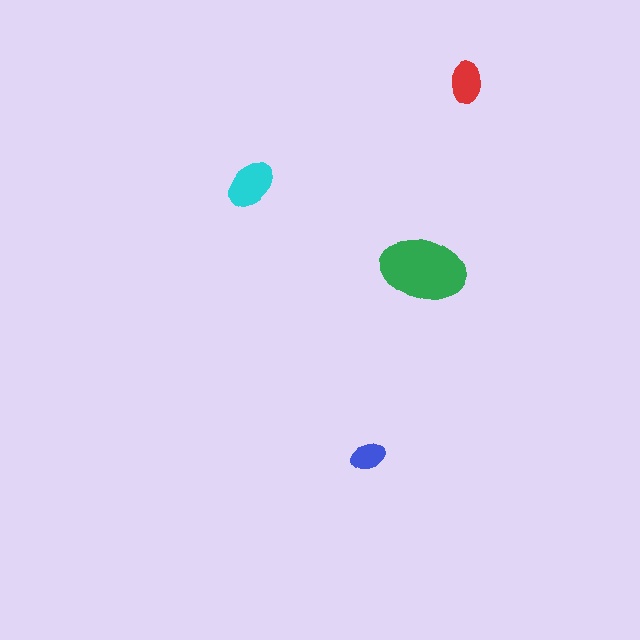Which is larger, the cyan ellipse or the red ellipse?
The cyan one.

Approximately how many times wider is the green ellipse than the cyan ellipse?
About 1.5 times wider.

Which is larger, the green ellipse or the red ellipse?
The green one.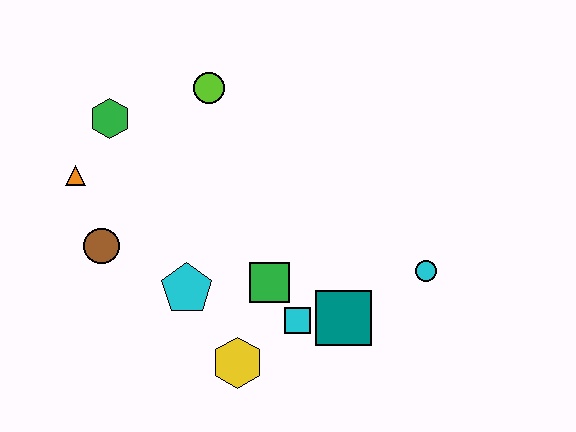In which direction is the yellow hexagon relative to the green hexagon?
The yellow hexagon is below the green hexagon.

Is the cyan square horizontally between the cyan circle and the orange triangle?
Yes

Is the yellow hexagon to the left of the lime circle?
No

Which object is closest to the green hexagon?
The orange triangle is closest to the green hexagon.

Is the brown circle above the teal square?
Yes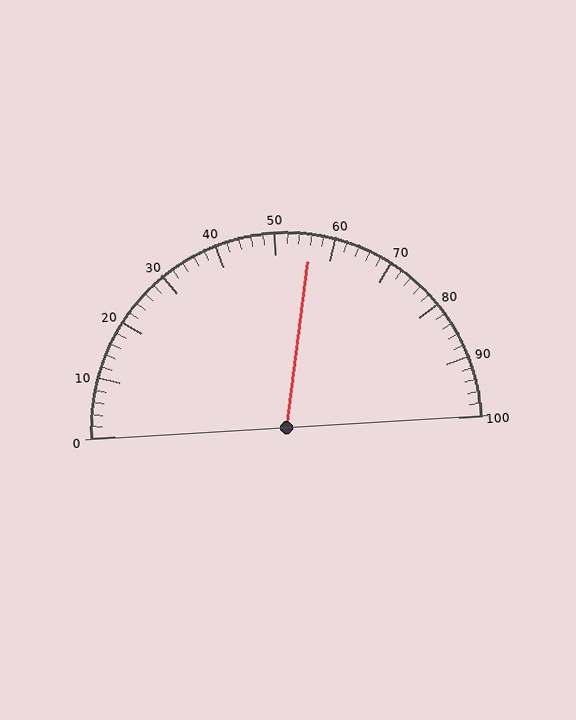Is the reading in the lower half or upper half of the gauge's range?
The reading is in the upper half of the range (0 to 100).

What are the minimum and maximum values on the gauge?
The gauge ranges from 0 to 100.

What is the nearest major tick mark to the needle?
The nearest major tick mark is 60.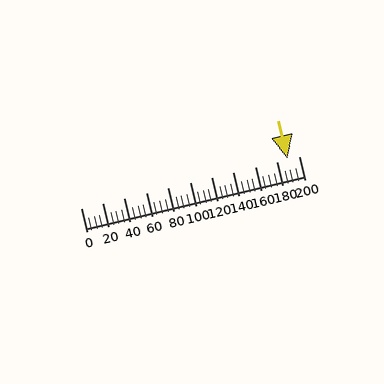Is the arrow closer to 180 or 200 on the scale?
The arrow is closer to 200.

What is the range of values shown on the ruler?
The ruler shows values from 0 to 200.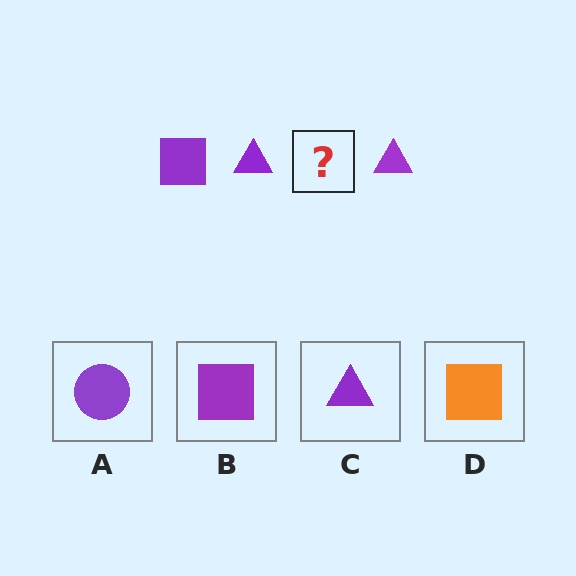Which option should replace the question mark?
Option B.